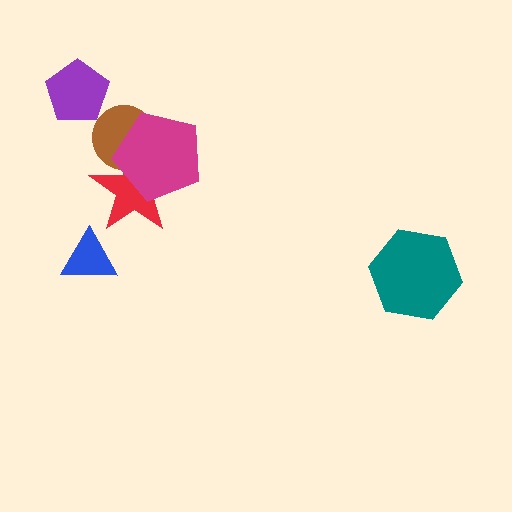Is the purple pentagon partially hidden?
No, no other shape covers it.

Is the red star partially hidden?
Yes, it is partially covered by another shape.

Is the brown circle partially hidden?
Yes, it is partially covered by another shape.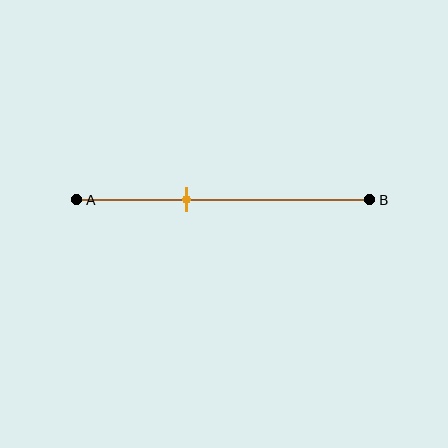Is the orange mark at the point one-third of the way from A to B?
No, the mark is at about 40% from A, not at the 33% one-third point.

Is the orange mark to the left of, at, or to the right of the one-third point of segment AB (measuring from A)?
The orange mark is to the right of the one-third point of segment AB.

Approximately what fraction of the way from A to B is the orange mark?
The orange mark is approximately 40% of the way from A to B.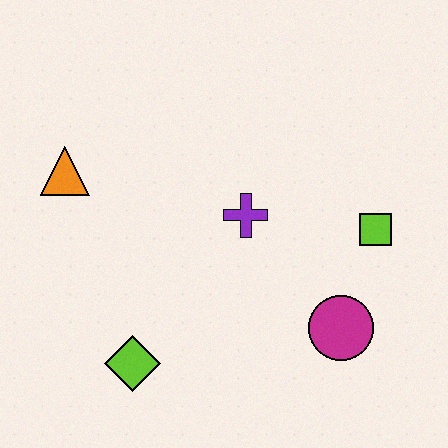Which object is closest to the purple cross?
The lime square is closest to the purple cross.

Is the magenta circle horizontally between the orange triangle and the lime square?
Yes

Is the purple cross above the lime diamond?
Yes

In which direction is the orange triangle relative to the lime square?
The orange triangle is to the left of the lime square.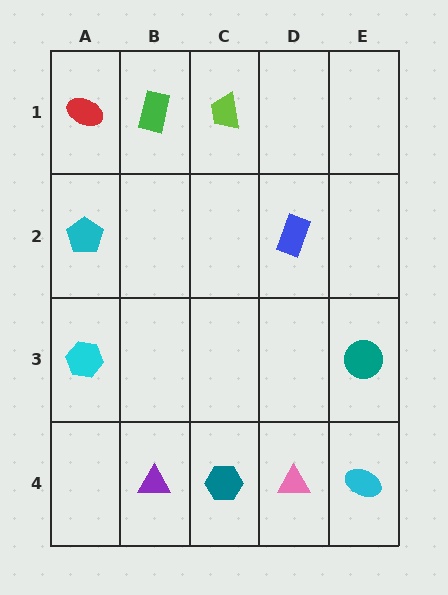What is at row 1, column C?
A lime trapezoid.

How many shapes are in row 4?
4 shapes.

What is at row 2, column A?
A cyan pentagon.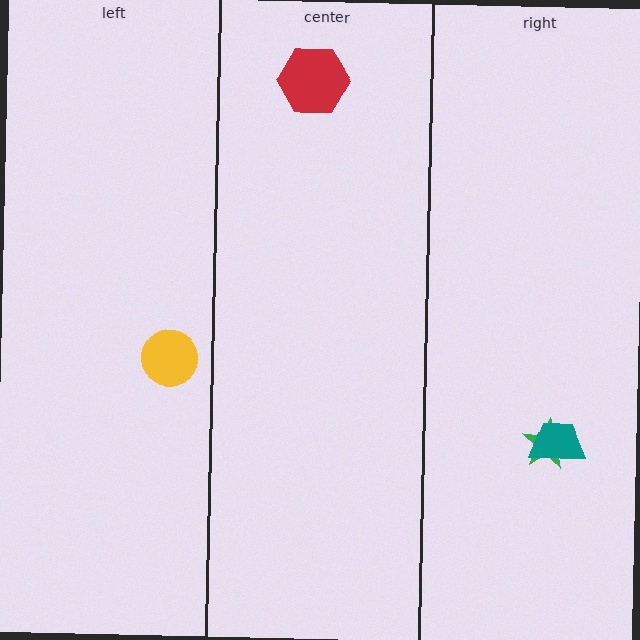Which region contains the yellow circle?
The left region.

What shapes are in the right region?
The green star, the teal trapezoid.